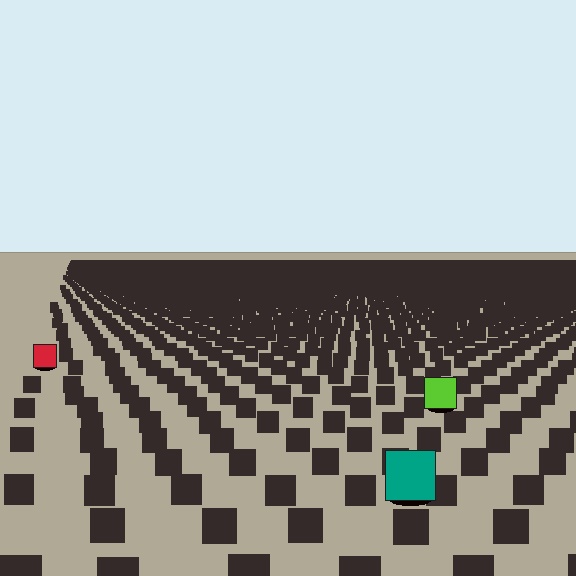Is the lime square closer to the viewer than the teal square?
No. The teal square is closer — you can tell from the texture gradient: the ground texture is coarser near it.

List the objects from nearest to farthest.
From nearest to farthest: the teal square, the lime square, the red square.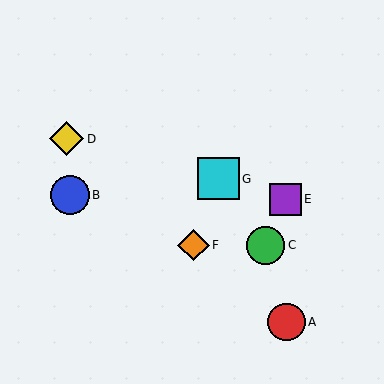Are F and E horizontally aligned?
No, F is at y≈245 and E is at y≈199.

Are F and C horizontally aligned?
Yes, both are at y≈245.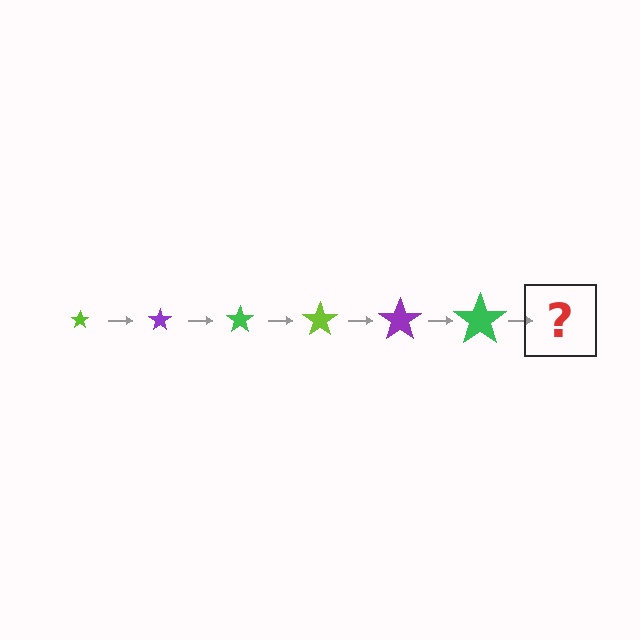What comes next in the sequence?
The next element should be a lime star, larger than the previous one.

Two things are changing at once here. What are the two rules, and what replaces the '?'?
The two rules are that the star grows larger each step and the color cycles through lime, purple, and green. The '?' should be a lime star, larger than the previous one.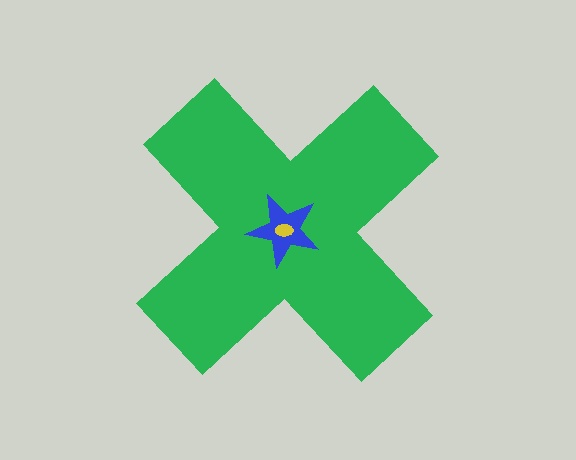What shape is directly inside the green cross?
The blue star.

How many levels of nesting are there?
3.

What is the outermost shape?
The green cross.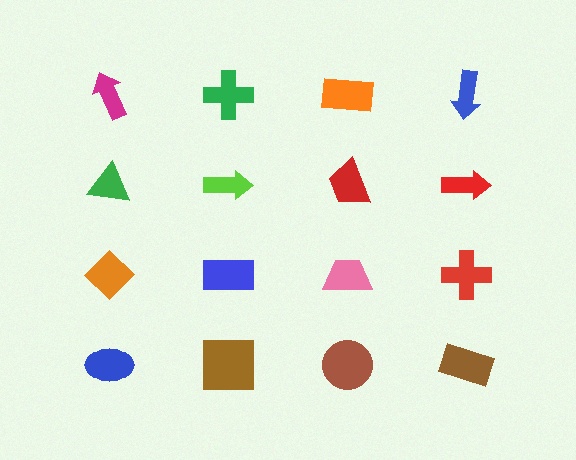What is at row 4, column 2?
A brown square.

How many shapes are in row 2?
4 shapes.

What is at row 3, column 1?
An orange diamond.